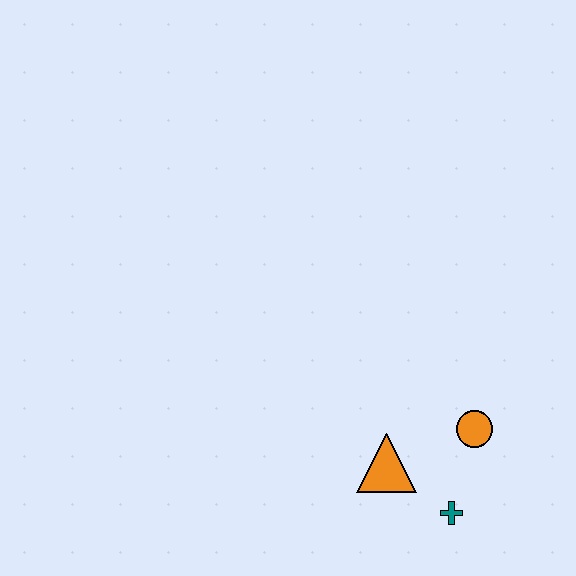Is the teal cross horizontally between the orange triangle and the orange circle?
Yes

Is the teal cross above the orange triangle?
No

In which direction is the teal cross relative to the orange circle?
The teal cross is below the orange circle.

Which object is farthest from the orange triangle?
The orange circle is farthest from the orange triangle.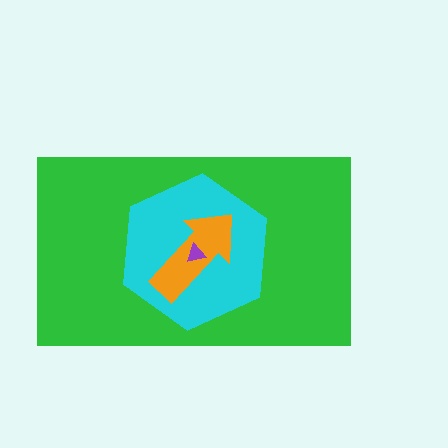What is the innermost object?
The purple triangle.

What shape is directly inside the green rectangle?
The cyan hexagon.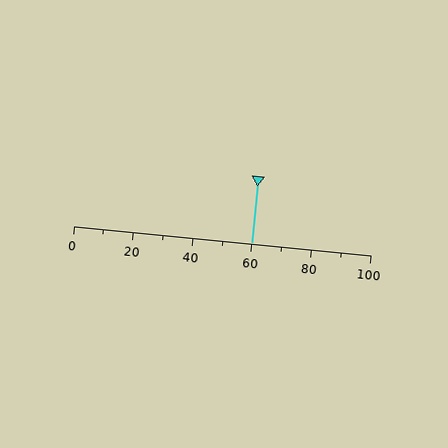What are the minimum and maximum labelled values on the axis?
The axis runs from 0 to 100.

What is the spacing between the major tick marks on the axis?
The major ticks are spaced 20 apart.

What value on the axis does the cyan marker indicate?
The marker indicates approximately 60.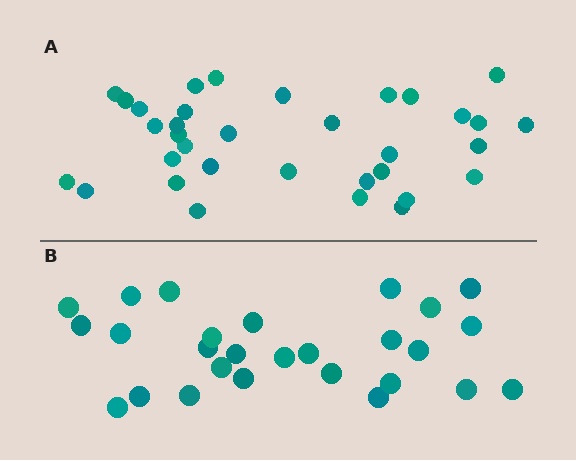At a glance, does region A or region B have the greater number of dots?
Region A (the top region) has more dots.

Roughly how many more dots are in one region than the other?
Region A has roughly 8 or so more dots than region B.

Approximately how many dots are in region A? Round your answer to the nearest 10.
About 30 dots. (The exact count is 34, which rounds to 30.)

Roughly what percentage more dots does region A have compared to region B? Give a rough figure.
About 25% more.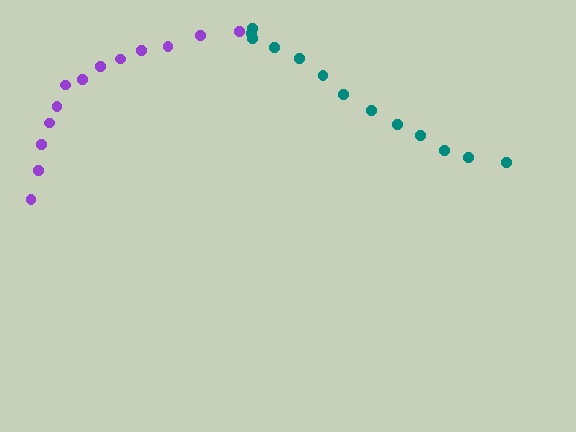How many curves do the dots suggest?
There are 2 distinct paths.